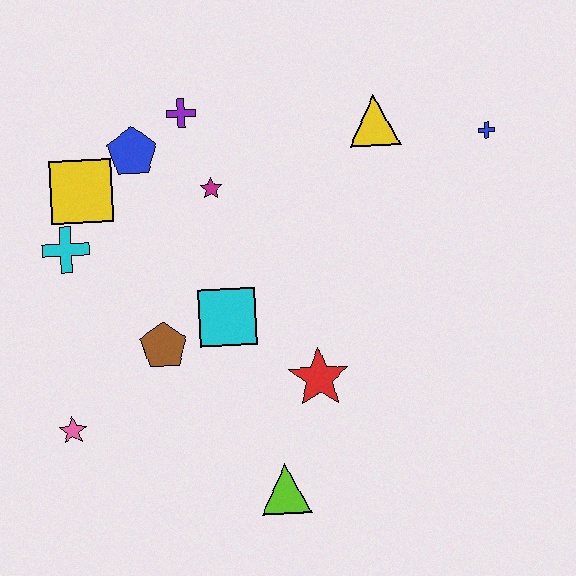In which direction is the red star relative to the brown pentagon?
The red star is to the right of the brown pentagon.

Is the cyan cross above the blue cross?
No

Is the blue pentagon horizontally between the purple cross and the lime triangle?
No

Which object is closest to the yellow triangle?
The blue cross is closest to the yellow triangle.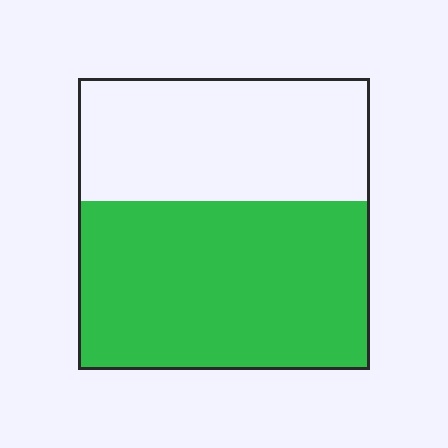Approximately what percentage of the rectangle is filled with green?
Approximately 60%.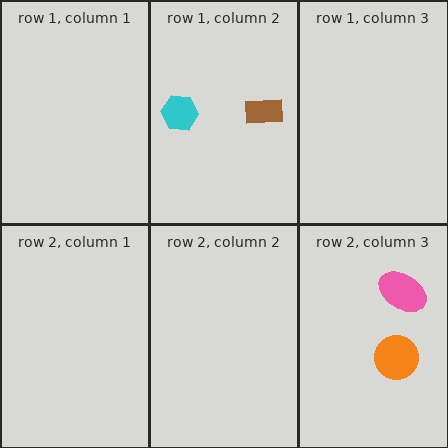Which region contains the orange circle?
The row 2, column 3 region.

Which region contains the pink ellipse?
The row 2, column 3 region.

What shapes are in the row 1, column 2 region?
The brown rectangle, the cyan hexagon.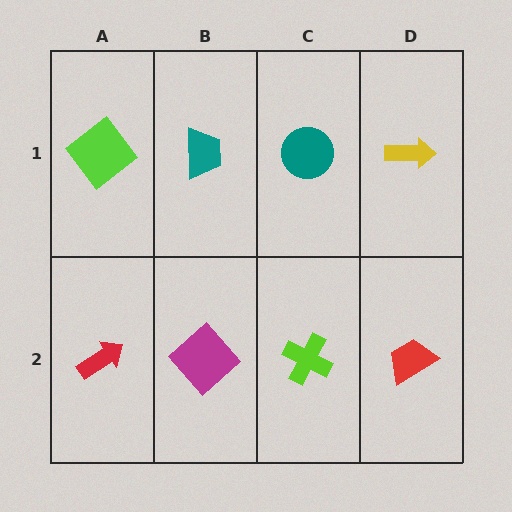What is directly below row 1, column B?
A magenta diamond.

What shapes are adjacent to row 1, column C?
A lime cross (row 2, column C), a teal trapezoid (row 1, column B), a yellow arrow (row 1, column D).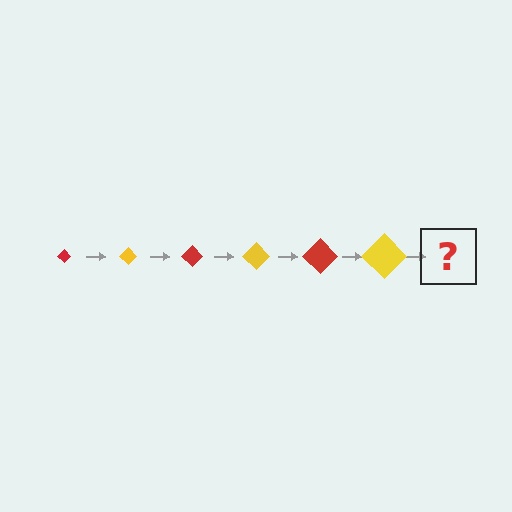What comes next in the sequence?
The next element should be a red diamond, larger than the previous one.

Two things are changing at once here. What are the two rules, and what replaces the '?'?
The two rules are that the diamond grows larger each step and the color cycles through red and yellow. The '?' should be a red diamond, larger than the previous one.